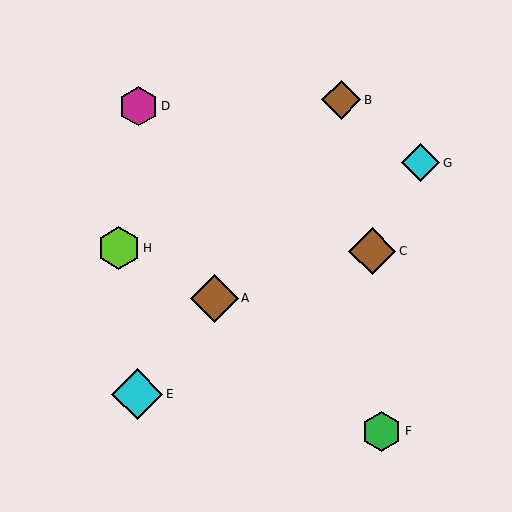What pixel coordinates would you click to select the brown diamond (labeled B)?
Click at (341, 100) to select the brown diamond B.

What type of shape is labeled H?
Shape H is a lime hexagon.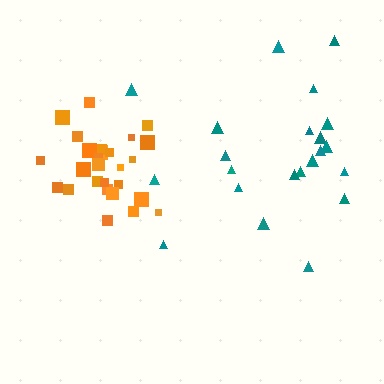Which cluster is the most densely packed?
Orange.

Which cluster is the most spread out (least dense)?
Teal.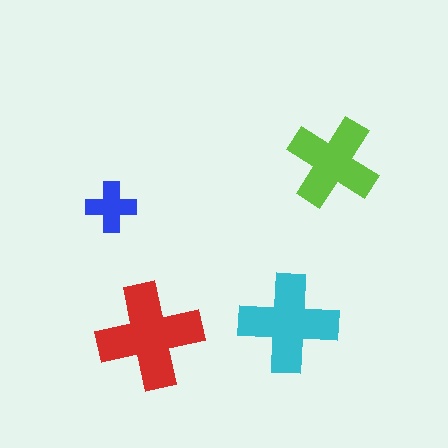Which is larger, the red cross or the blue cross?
The red one.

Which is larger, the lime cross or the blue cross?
The lime one.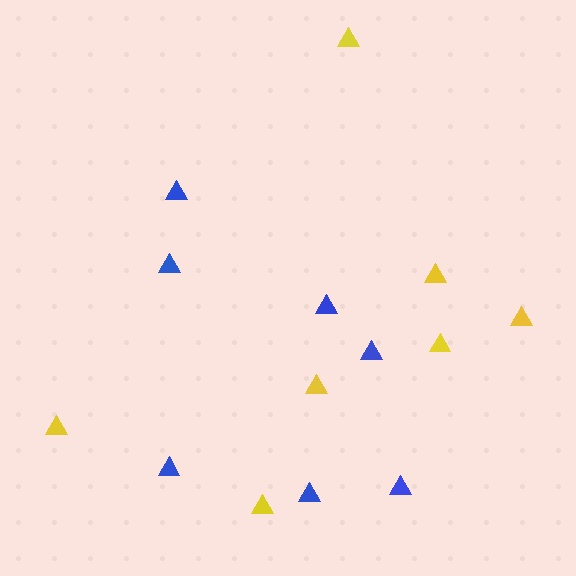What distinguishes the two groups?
There are 2 groups: one group of blue triangles (7) and one group of yellow triangles (7).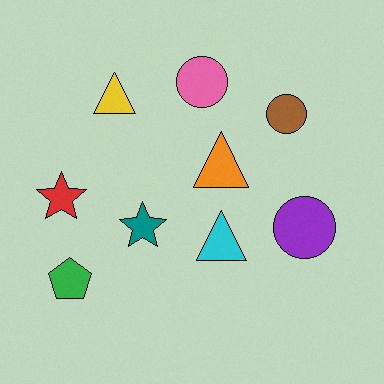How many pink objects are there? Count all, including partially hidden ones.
There is 1 pink object.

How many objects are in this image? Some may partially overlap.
There are 9 objects.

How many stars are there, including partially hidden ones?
There are 2 stars.